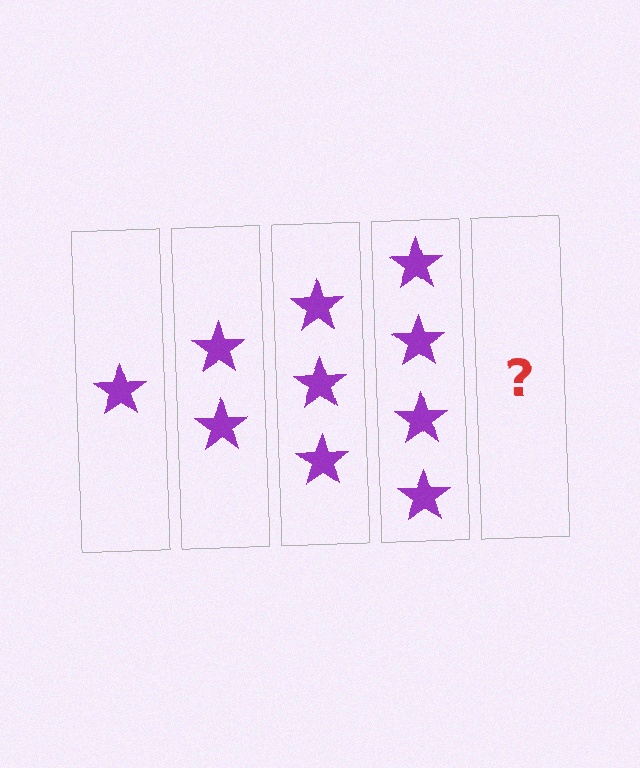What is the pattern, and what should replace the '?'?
The pattern is that each step adds one more star. The '?' should be 5 stars.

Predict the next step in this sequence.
The next step is 5 stars.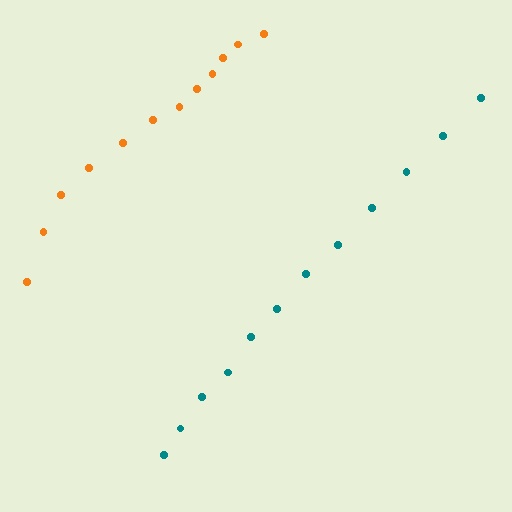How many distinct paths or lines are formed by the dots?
There are 2 distinct paths.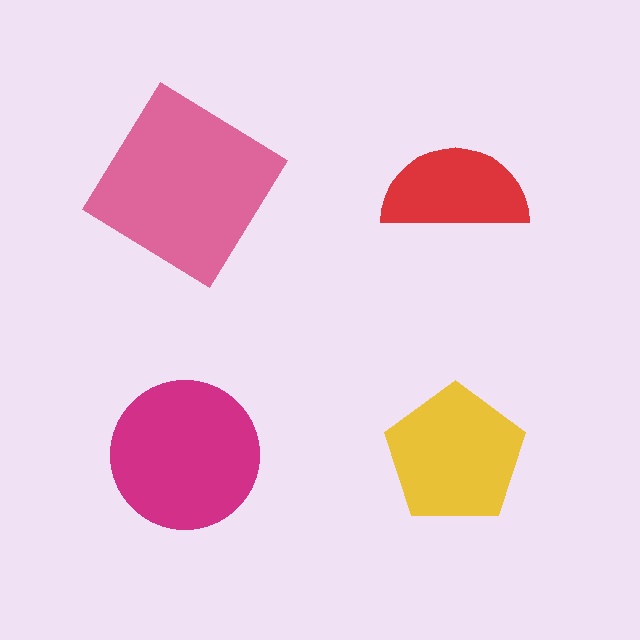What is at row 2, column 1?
A magenta circle.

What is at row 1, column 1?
A pink diamond.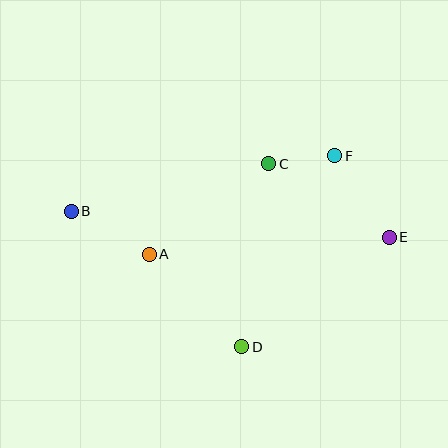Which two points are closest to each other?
Points C and F are closest to each other.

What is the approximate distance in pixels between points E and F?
The distance between E and F is approximately 98 pixels.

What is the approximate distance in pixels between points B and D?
The distance between B and D is approximately 218 pixels.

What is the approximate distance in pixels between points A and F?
The distance between A and F is approximately 210 pixels.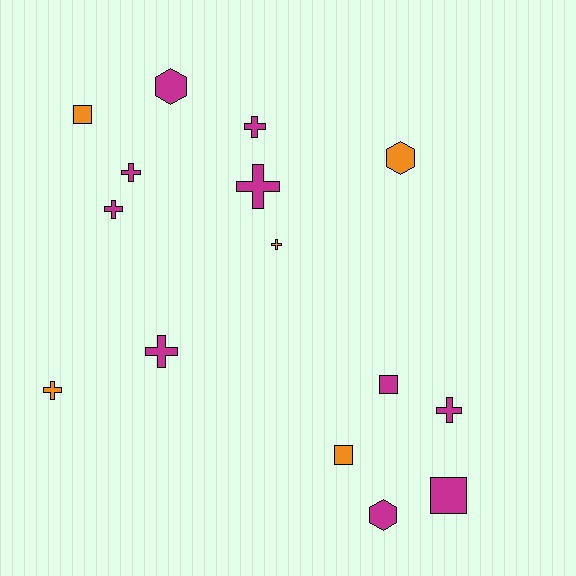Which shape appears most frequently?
Cross, with 8 objects.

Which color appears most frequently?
Magenta, with 10 objects.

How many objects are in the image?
There are 15 objects.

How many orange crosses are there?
There are 2 orange crosses.